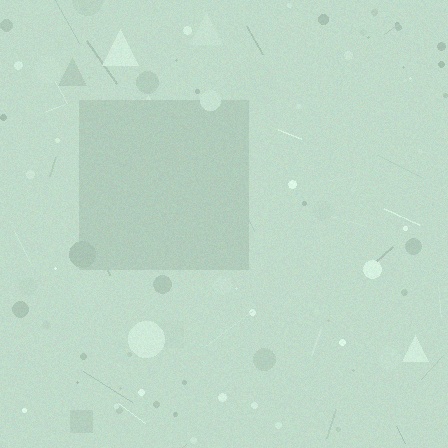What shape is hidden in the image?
A square is hidden in the image.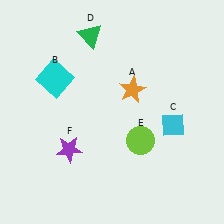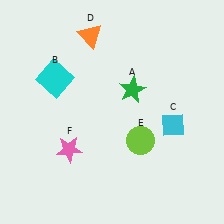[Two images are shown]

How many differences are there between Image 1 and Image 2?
There are 3 differences between the two images.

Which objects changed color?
A changed from orange to green. D changed from green to orange. F changed from purple to pink.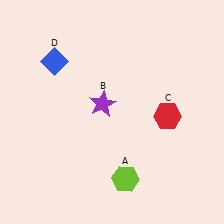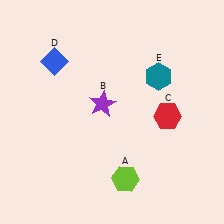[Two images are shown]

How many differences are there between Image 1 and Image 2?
There is 1 difference between the two images.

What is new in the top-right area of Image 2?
A teal hexagon (E) was added in the top-right area of Image 2.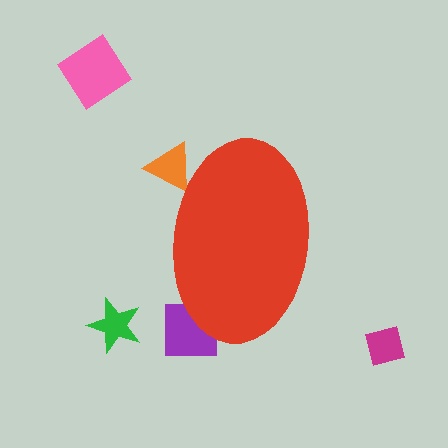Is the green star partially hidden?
No, the green star is fully visible.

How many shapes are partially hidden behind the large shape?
2 shapes are partially hidden.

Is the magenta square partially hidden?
No, the magenta square is fully visible.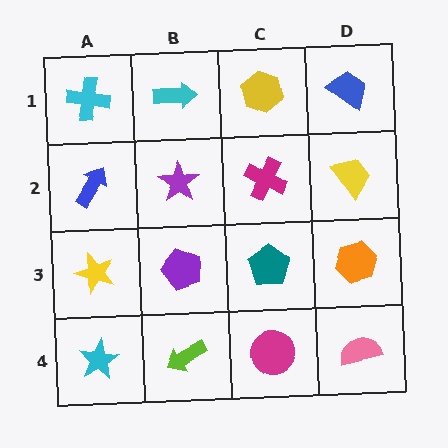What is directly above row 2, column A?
A cyan cross.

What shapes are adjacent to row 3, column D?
A yellow trapezoid (row 2, column D), a pink semicircle (row 4, column D), a teal pentagon (row 3, column C).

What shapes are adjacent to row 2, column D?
A blue trapezoid (row 1, column D), an orange hexagon (row 3, column D), a magenta cross (row 2, column C).